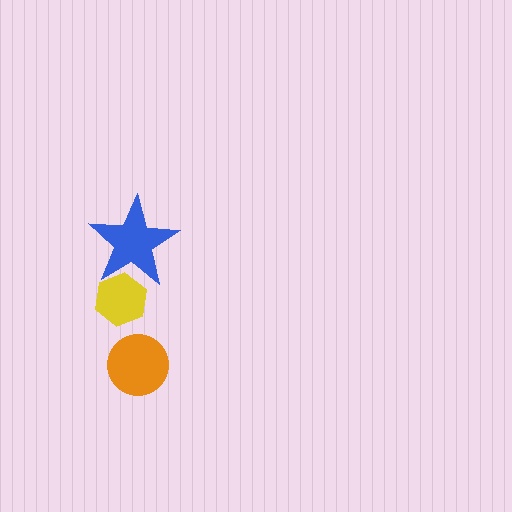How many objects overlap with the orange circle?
0 objects overlap with the orange circle.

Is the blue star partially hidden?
Yes, it is partially covered by another shape.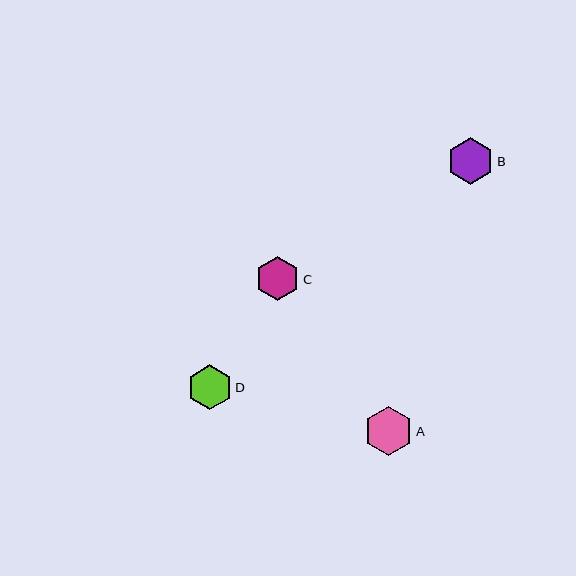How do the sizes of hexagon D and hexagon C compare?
Hexagon D and hexagon C are approximately the same size.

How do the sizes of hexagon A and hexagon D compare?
Hexagon A and hexagon D are approximately the same size.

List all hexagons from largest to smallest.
From largest to smallest: A, B, D, C.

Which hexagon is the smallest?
Hexagon C is the smallest with a size of approximately 44 pixels.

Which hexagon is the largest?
Hexagon A is the largest with a size of approximately 49 pixels.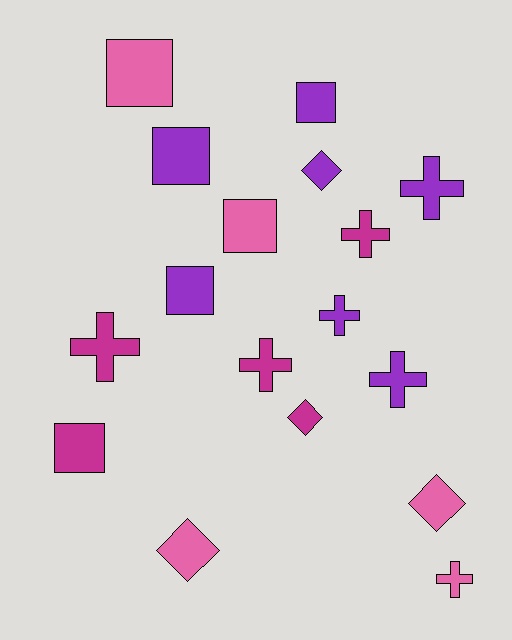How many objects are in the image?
There are 17 objects.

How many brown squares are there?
There are no brown squares.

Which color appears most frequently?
Purple, with 7 objects.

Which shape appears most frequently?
Cross, with 7 objects.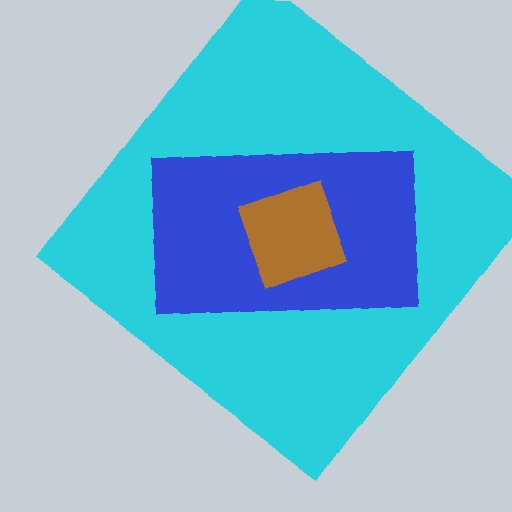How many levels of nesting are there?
3.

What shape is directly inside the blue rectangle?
The brown diamond.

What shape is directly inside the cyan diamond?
The blue rectangle.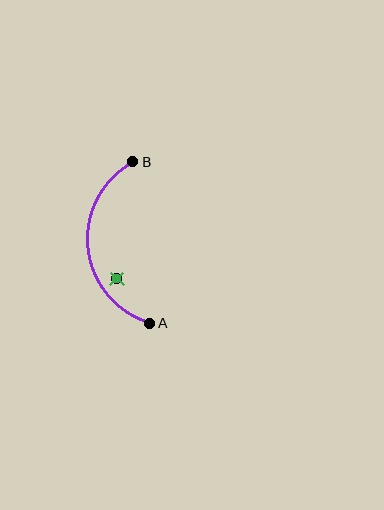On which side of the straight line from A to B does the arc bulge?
The arc bulges to the left of the straight line connecting A and B.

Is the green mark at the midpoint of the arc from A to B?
No — the green mark does not lie on the arc at all. It sits slightly inside the curve.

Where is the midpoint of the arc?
The arc midpoint is the point on the curve farthest from the straight line joining A and B. It sits to the left of that line.